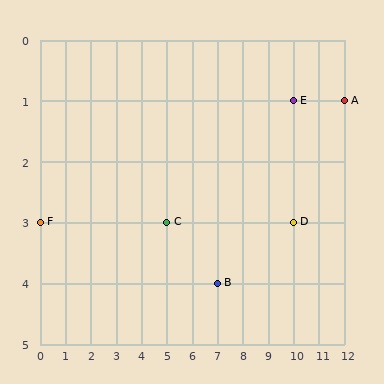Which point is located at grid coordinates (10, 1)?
Point E is at (10, 1).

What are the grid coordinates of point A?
Point A is at grid coordinates (12, 1).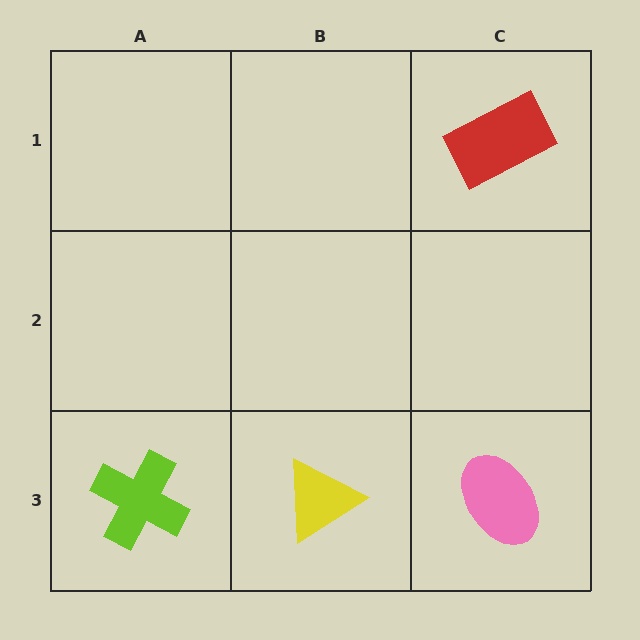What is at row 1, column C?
A red rectangle.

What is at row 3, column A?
A lime cross.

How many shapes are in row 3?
3 shapes.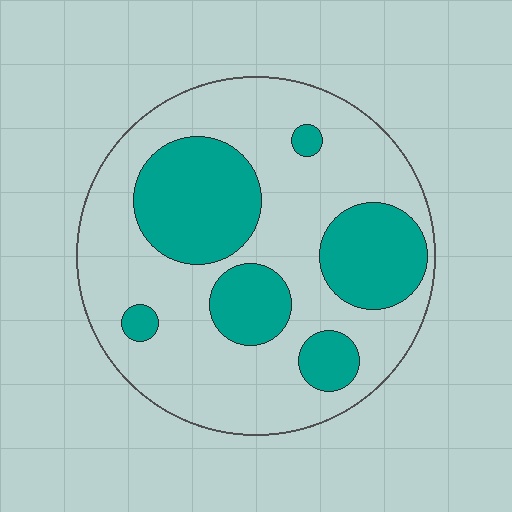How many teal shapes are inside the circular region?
6.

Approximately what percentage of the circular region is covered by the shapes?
Approximately 30%.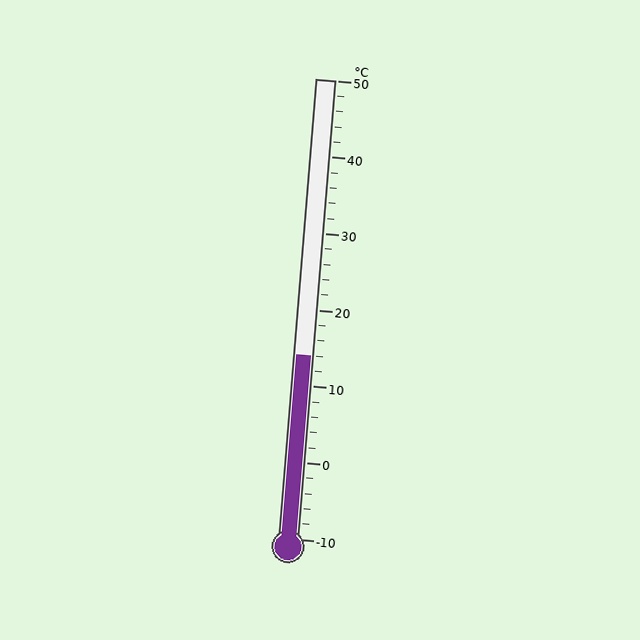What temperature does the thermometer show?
The thermometer shows approximately 14°C.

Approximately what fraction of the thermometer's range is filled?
The thermometer is filled to approximately 40% of its range.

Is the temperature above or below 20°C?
The temperature is below 20°C.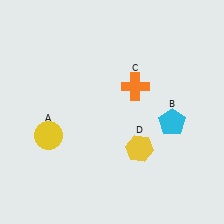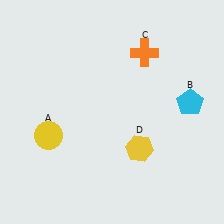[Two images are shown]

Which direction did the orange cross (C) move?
The orange cross (C) moved up.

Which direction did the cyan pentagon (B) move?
The cyan pentagon (B) moved up.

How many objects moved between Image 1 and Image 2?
2 objects moved between the two images.